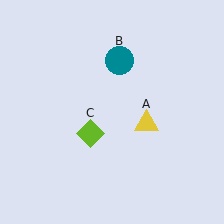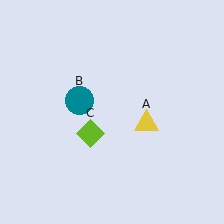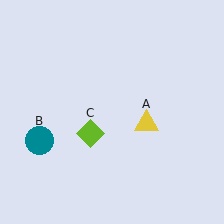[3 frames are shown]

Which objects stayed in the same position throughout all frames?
Yellow triangle (object A) and lime diamond (object C) remained stationary.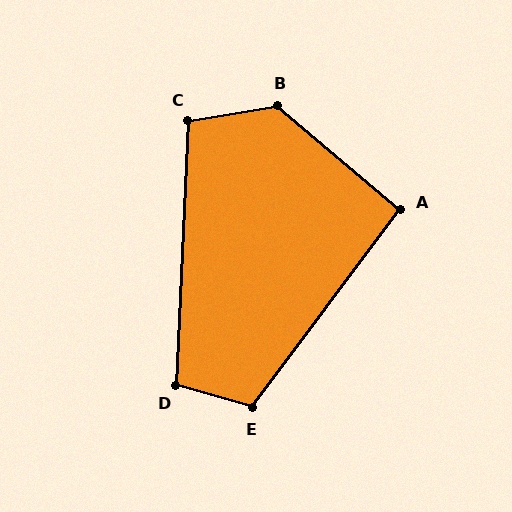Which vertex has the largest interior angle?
B, at approximately 131 degrees.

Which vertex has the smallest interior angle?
A, at approximately 93 degrees.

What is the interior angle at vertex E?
Approximately 110 degrees (obtuse).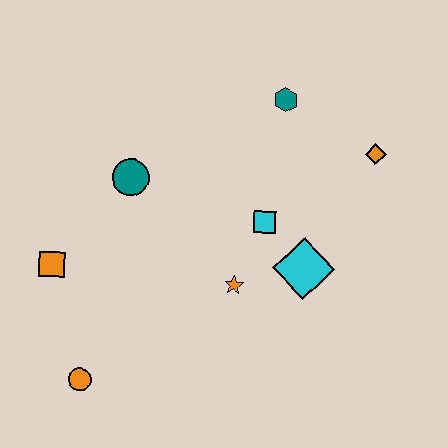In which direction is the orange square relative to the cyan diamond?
The orange square is to the left of the cyan diamond.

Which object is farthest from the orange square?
The orange diamond is farthest from the orange square.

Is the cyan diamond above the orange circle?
Yes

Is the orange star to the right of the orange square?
Yes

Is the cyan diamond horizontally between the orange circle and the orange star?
No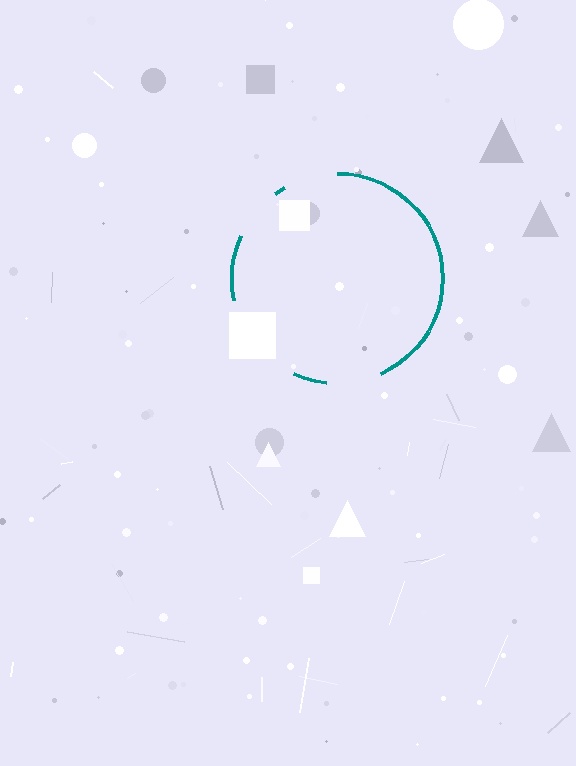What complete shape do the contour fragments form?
The contour fragments form a circle.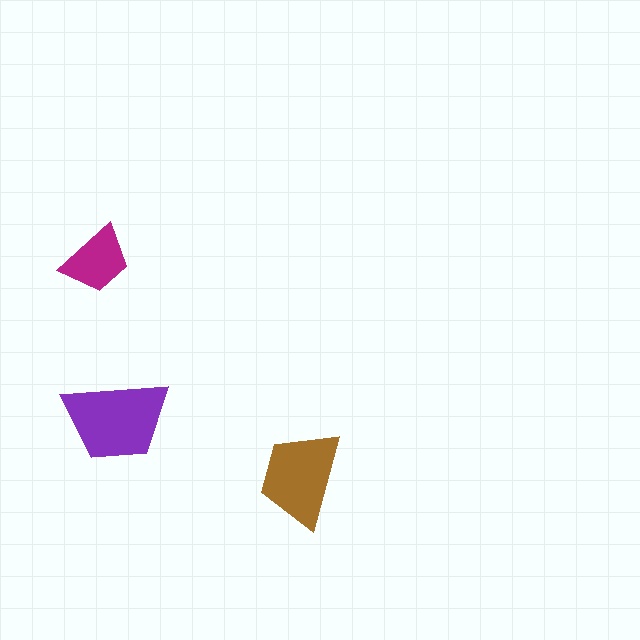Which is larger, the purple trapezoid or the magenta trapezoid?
The purple one.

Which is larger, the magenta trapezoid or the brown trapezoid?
The brown one.